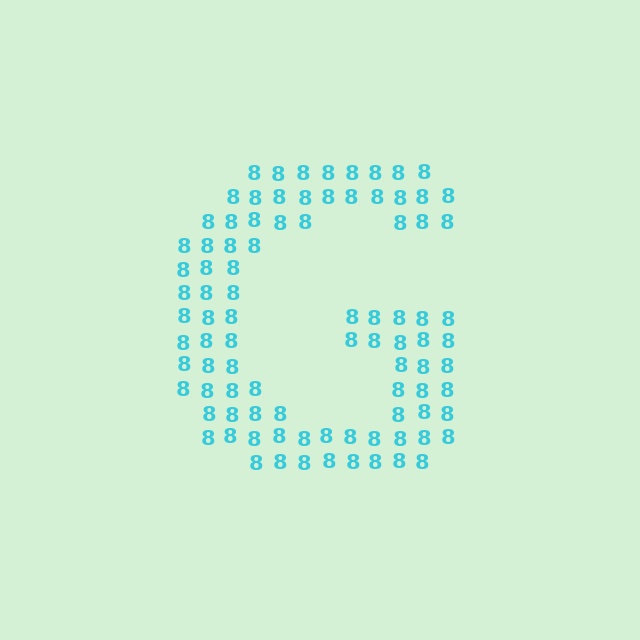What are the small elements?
The small elements are digit 8's.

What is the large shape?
The large shape is the letter G.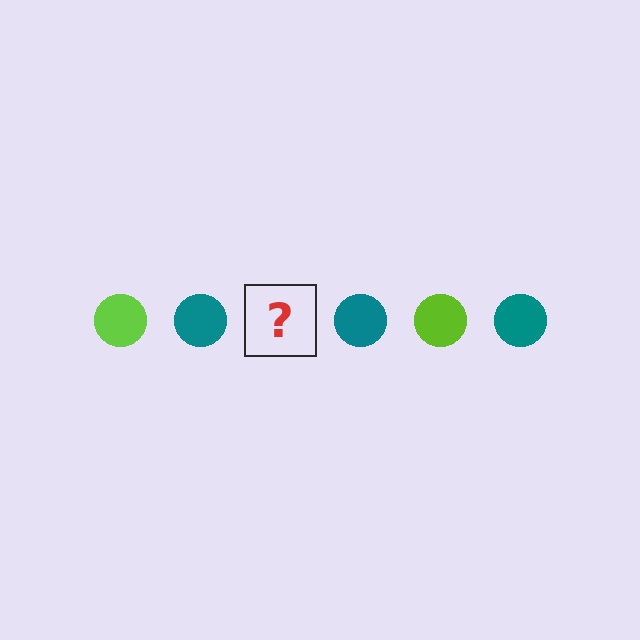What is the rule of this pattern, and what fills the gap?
The rule is that the pattern cycles through lime, teal circles. The gap should be filled with a lime circle.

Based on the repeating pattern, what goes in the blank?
The blank should be a lime circle.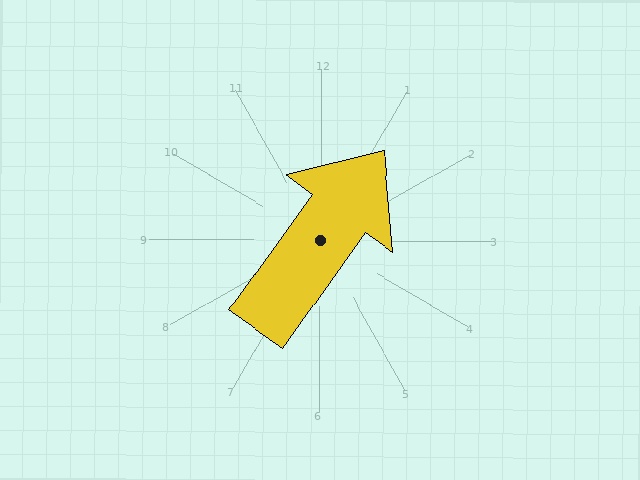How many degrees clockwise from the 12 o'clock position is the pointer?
Approximately 35 degrees.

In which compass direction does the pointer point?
Northeast.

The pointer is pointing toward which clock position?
Roughly 1 o'clock.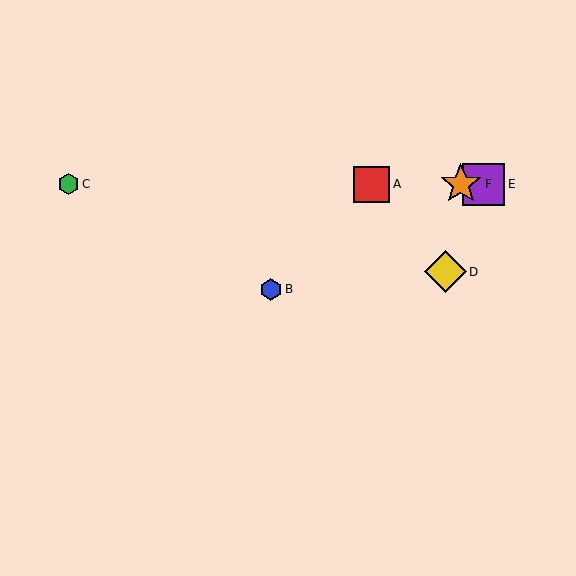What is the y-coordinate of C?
Object C is at y≈184.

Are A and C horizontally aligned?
Yes, both are at y≈184.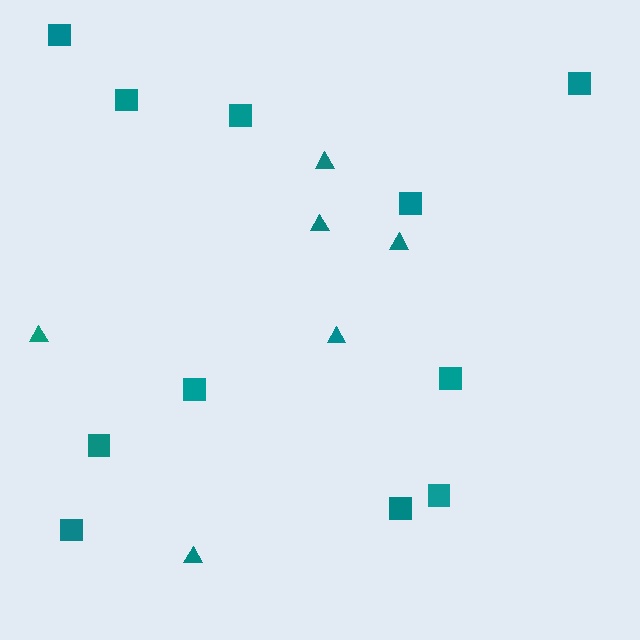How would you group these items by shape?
There are 2 groups: one group of triangles (6) and one group of squares (11).